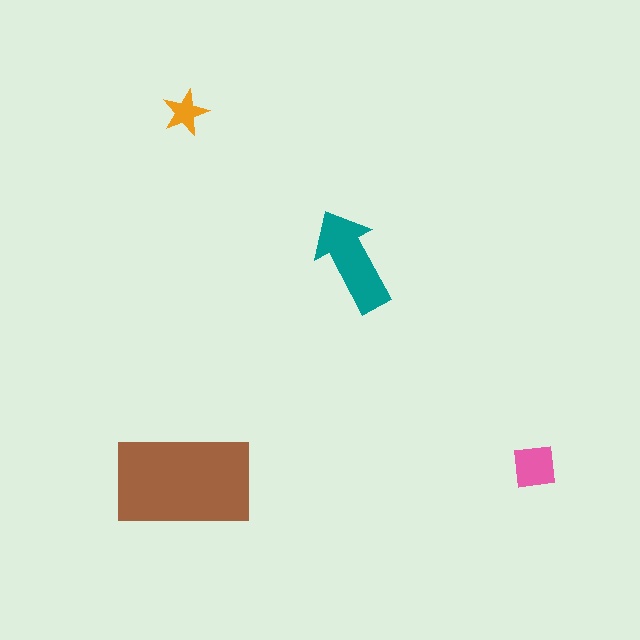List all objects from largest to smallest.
The brown rectangle, the teal arrow, the pink square, the orange star.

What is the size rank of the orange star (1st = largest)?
4th.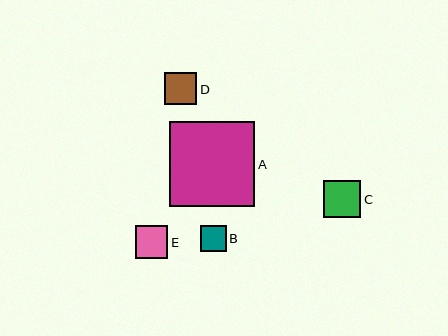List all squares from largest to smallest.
From largest to smallest: A, C, E, D, B.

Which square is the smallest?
Square B is the smallest with a size of approximately 26 pixels.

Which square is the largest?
Square A is the largest with a size of approximately 85 pixels.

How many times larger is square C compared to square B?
Square C is approximately 1.4 times the size of square B.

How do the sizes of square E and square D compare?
Square E and square D are approximately the same size.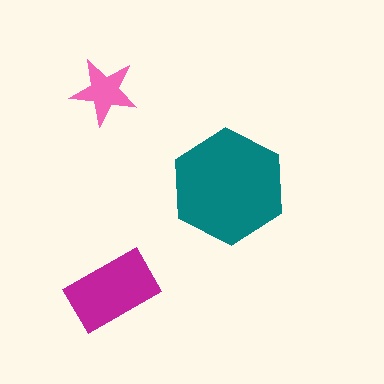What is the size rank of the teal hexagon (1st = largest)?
1st.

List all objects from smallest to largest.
The pink star, the magenta rectangle, the teal hexagon.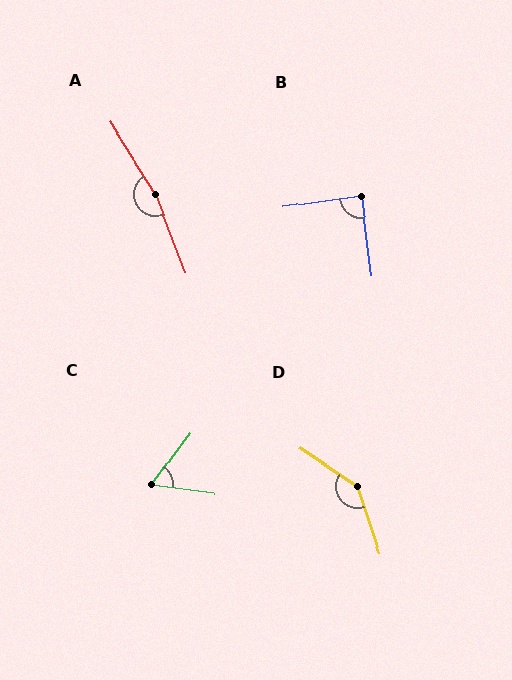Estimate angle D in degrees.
Approximately 142 degrees.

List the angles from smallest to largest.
C (61°), B (89°), D (142°), A (169°).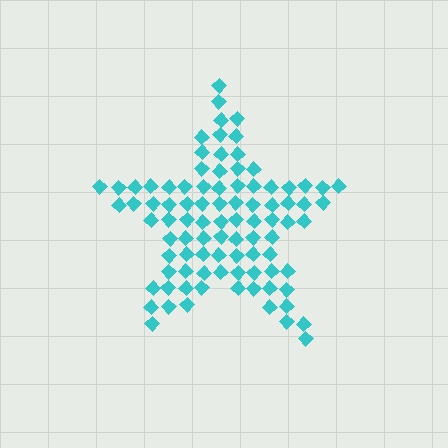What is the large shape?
The large shape is a star.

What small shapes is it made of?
It is made of small diamonds.